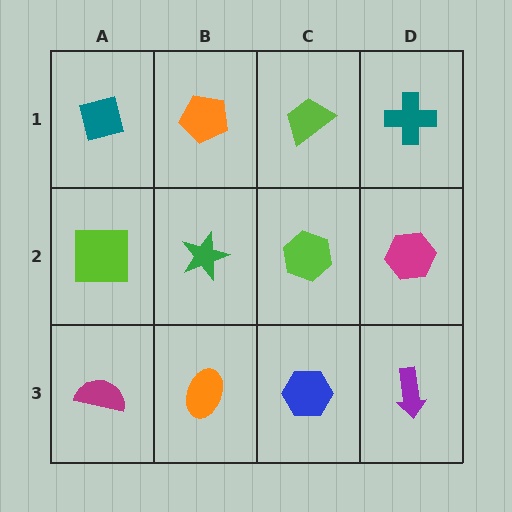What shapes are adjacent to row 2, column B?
An orange pentagon (row 1, column B), an orange ellipse (row 3, column B), a lime square (row 2, column A), a lime hexagon (row 2, column C).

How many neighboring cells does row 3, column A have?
2.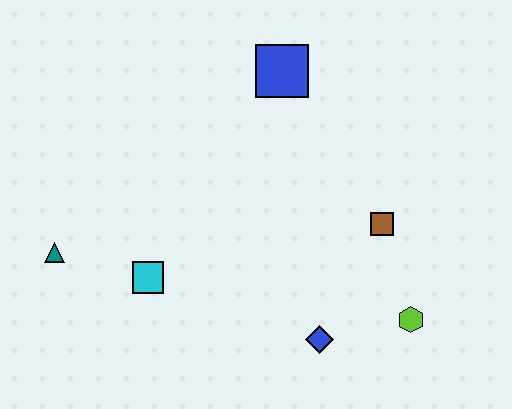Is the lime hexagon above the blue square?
No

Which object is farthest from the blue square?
The teal triangle is farthest from the blue square.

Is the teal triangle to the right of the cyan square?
No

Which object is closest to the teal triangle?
The cyan square is closest to the teal triangle.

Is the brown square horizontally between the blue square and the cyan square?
No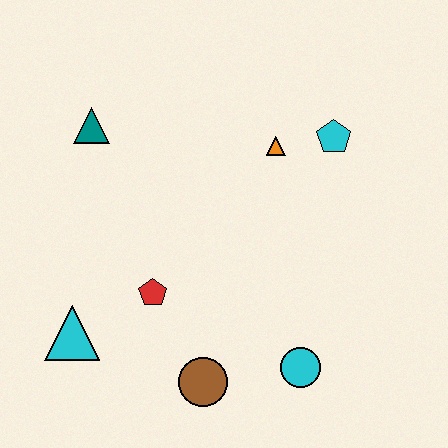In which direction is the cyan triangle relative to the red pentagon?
The cyan triangle is to the left of the red pentagon.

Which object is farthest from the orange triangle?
The cyan triangle is farthest from the orange triangle.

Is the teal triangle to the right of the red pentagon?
No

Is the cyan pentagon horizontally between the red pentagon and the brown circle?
No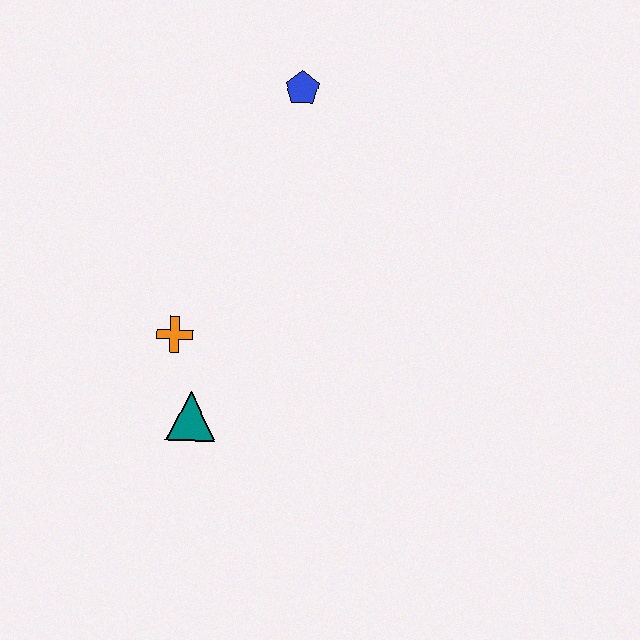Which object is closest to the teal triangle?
The orange cross is closest to the teal triangle.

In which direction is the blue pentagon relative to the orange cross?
The blue pentagon is above the orange cross.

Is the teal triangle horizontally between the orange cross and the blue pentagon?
Yes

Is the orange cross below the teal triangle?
No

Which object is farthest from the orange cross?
The blue pentagon is farthest from the orange cross.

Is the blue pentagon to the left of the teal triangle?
No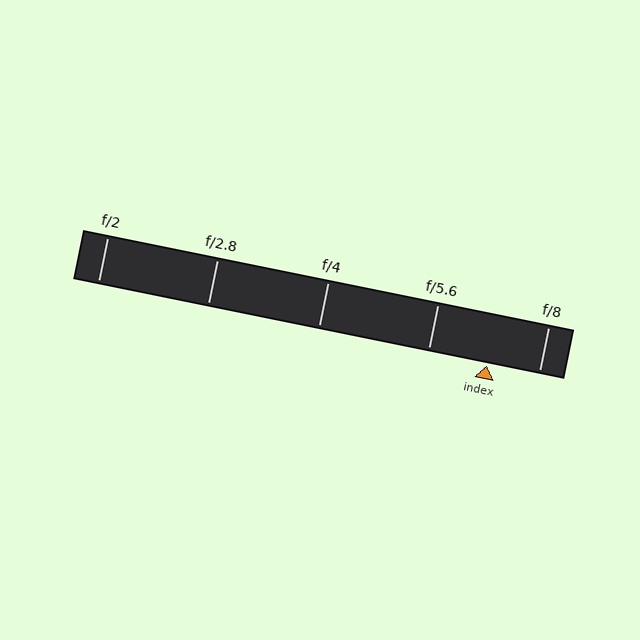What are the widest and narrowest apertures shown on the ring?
The widest aperture shown is f/2 and the narrowest is f/8.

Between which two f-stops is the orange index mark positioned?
The index mark is between f/5.6 and f/8.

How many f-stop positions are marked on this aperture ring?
There are 5 f-stop positions marked.